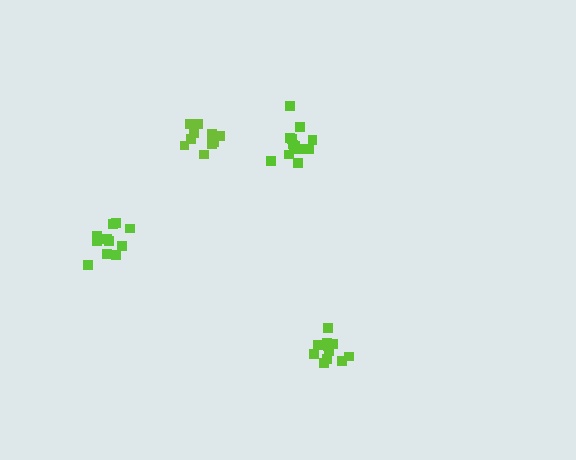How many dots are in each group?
Group 1: 11 dots, Group 2: 11 dots, Group 3: 13 dots, Group 4: 11 dots (46 total).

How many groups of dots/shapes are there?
There are 4 groups.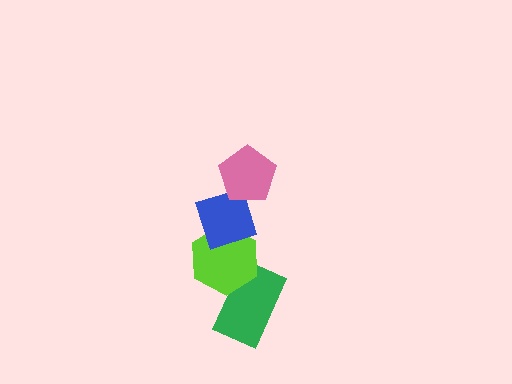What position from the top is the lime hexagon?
The lime hexagon is 3rd from the top.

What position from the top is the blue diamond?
The blue diamond is 2nd from the top.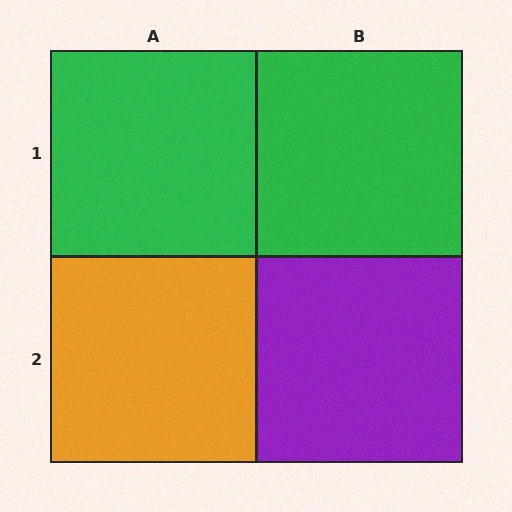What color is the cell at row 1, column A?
Green.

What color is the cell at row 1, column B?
Green.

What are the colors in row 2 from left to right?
Orange, purple.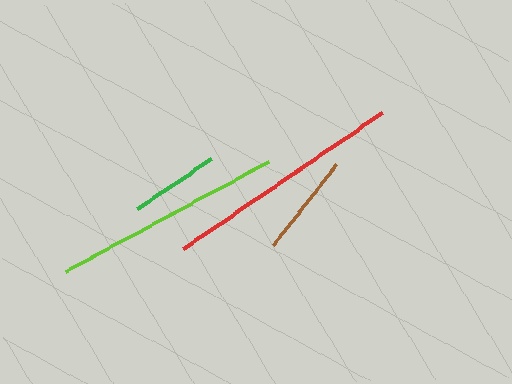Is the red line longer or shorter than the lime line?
The red line is longer than the lime line.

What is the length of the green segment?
The green segment is approximately 89 pixels long.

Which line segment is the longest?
The red line is the longest at approximately 241 pixels.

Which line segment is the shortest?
The green line is the shortest at approximately 89 pixels.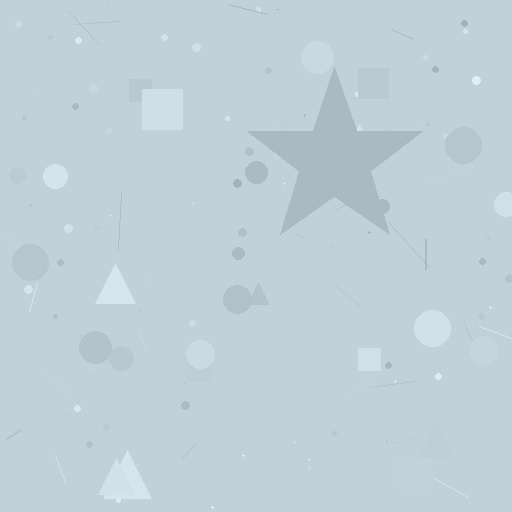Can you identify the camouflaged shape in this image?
The camouflaged shape is a star.